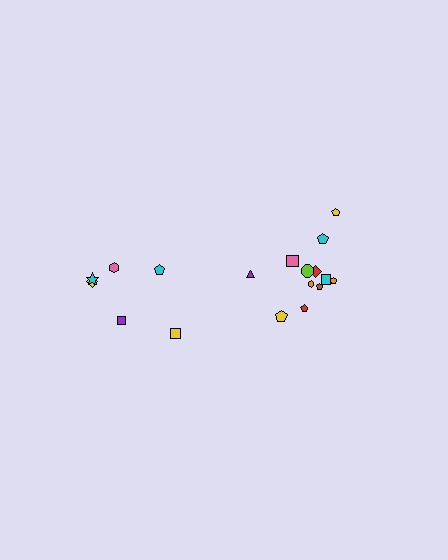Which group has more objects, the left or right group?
The right group.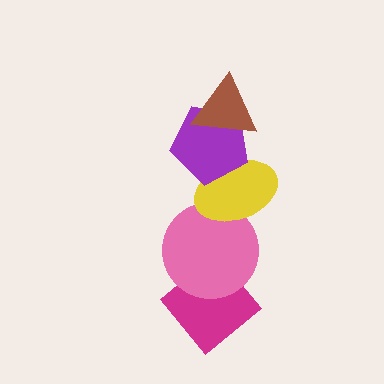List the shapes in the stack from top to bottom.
From top to bottom: the brown triangle, the purple pentagon, the yellow ellipse, the pink circle, the magenta diamond.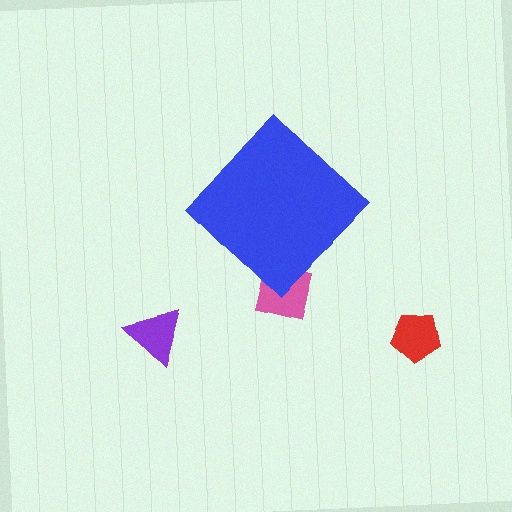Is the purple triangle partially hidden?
No, the purple triangle is fully visible.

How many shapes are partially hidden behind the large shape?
1 shape is partially hidden.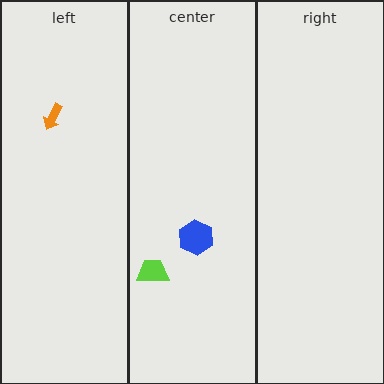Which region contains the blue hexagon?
The center region.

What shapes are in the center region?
The lime trapezoid, the blue hexagon.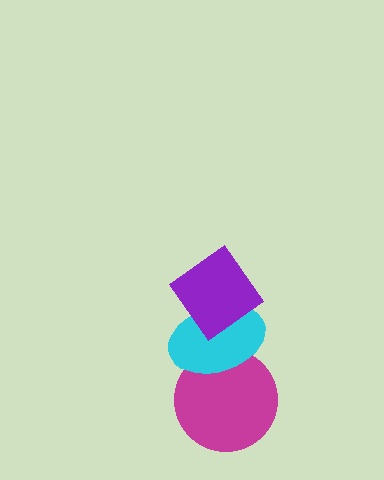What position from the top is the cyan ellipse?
The cyan ellipse is 2nd from the top.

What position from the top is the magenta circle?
The magenta circle is 3rd from the top.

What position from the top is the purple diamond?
The purple diamond is 1st from the top.